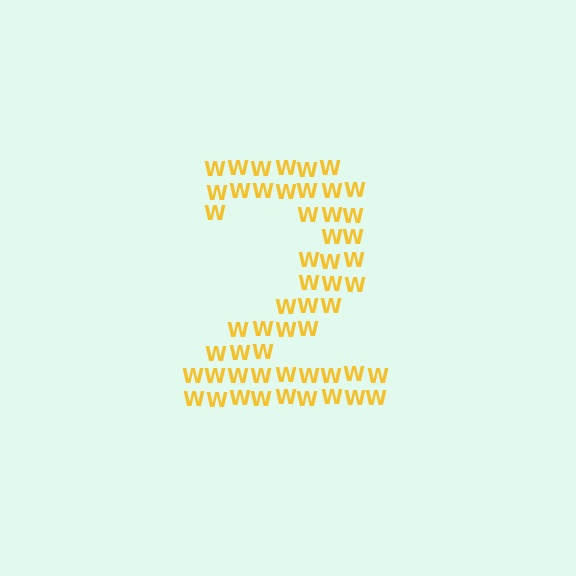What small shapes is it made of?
It is made of small letter W's.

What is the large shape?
The large shape is the digit 2.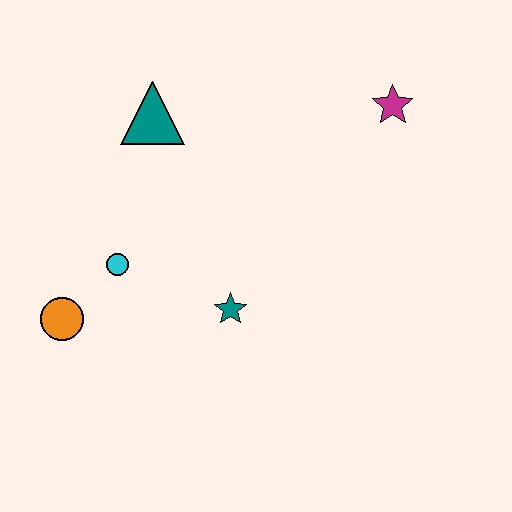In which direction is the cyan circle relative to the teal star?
The cyan circle is to the left of the teal star.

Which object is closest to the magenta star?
The teal triangle is closest to the magenta star.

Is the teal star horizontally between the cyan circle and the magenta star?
Yes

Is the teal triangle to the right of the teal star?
No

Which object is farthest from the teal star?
The magenta star is farthest from the teal star.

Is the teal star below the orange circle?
No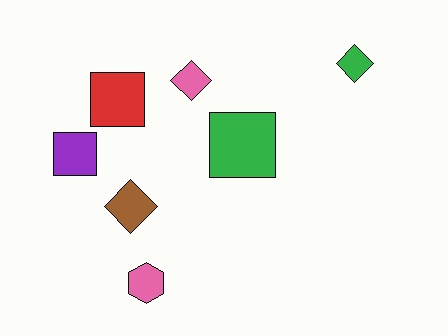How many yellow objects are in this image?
There are no yellow objects.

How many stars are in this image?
There are no stars.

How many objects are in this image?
There are 7 objects.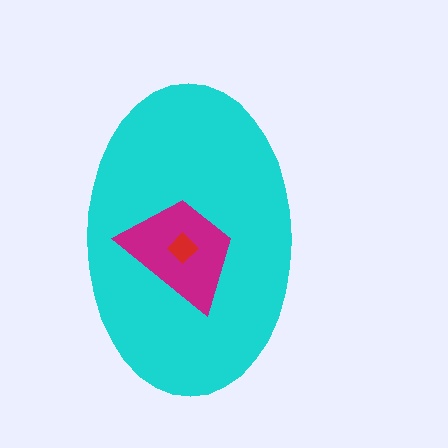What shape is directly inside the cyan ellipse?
The magenta trapezoid.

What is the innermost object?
The red diamond.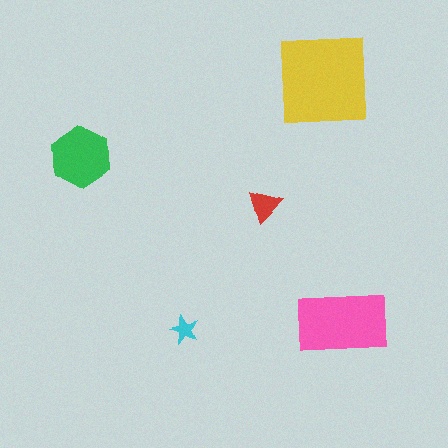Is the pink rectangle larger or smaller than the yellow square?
Smaller.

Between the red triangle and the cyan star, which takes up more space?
The red triangle.